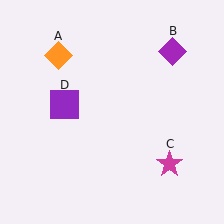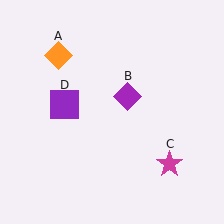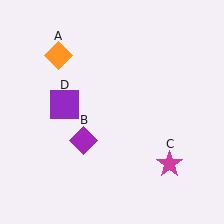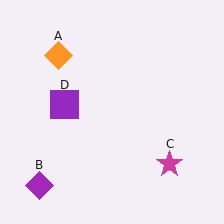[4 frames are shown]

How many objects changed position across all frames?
1 object changed position: purple diamond (object B).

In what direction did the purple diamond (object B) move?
The purple diamond (object B) moved down and to the left.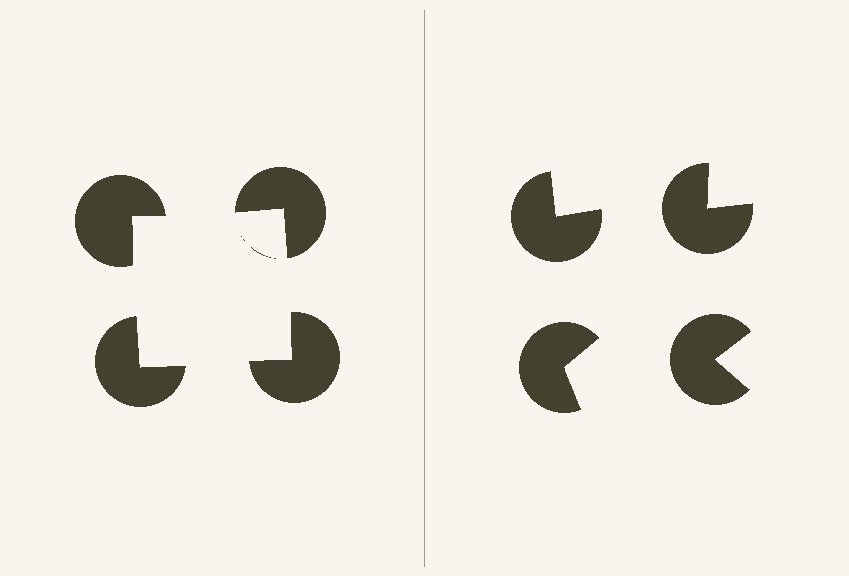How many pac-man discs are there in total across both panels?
8 — 4 on each side.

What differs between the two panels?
The pac-man discs are positioned identically on both sides; only the wedge orientations differ. On the left they align to a square; on the right they are misaligned.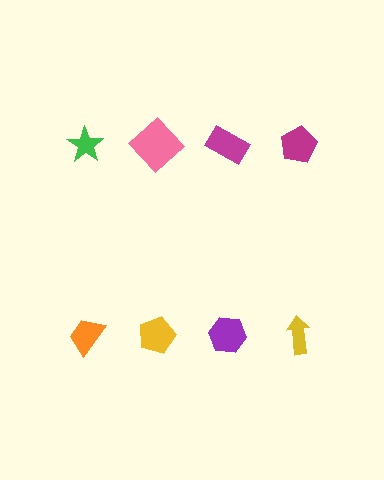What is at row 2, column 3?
A purple hexagon.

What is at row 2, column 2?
A yellow pentagon.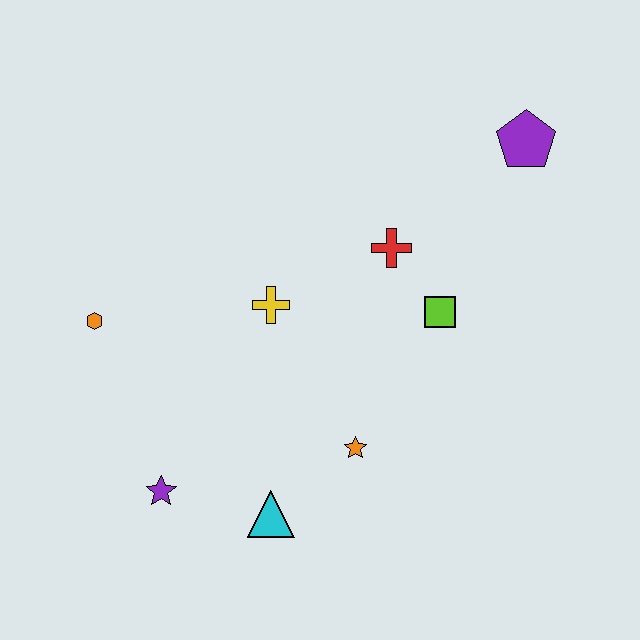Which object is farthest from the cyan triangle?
The purple pentagon is farthest from the cyan triangle.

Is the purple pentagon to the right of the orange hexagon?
Yes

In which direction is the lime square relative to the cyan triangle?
The lime square is above the cyan triangle.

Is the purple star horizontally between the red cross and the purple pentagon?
No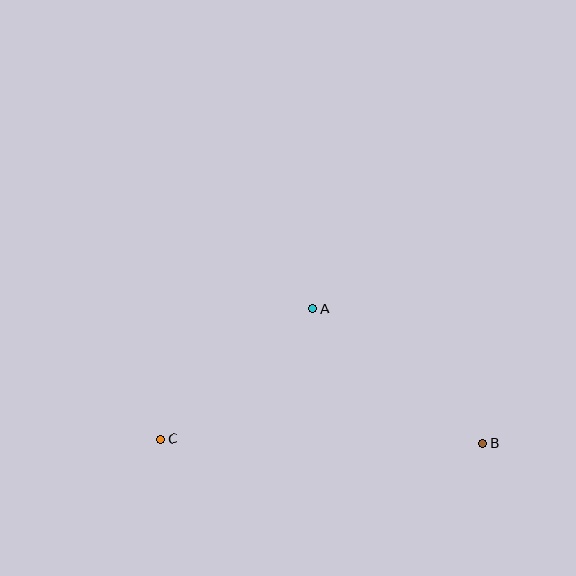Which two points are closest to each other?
Points A and C are closest to each other.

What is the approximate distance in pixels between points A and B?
The distance between A and B is approximately 217 pixels.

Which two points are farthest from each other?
Points B and C are farthest from each other.